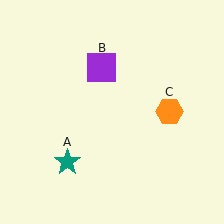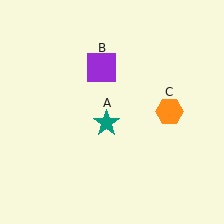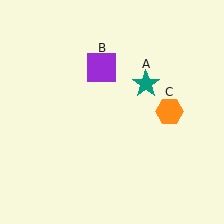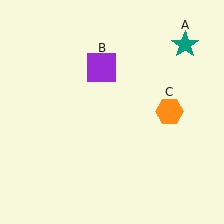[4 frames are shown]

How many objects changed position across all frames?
1 object changed position: teal star (object A).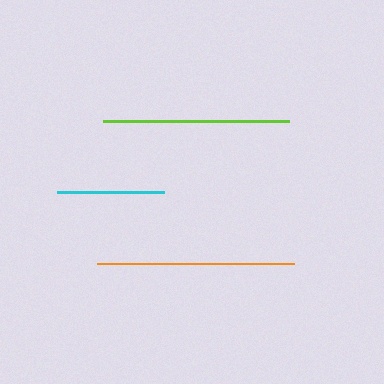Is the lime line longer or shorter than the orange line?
The orange line is longer than the lime line.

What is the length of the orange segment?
The orange segment is approximately 196 pixels long.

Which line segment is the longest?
The orange line is the longest at approximately 196 pixels.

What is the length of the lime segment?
The lime segment is approximately 186 pixels long.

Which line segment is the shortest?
The cyan line is the shortest at approximately 107 pixels.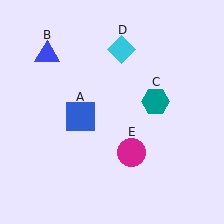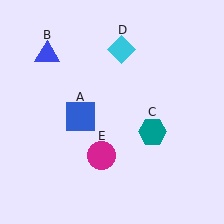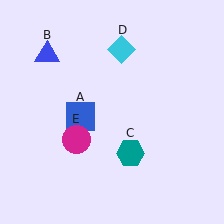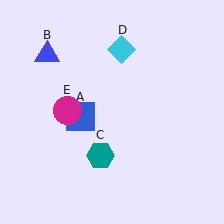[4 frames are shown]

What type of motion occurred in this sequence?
The teal hexagon (object C), magenta circle (object E) rotated clockwise around the center of the scene.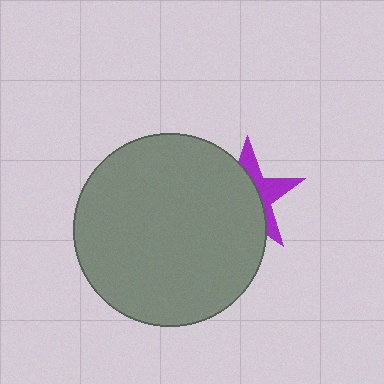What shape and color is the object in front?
The object in front is a gray circle.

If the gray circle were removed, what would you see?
You would see the complete purple star.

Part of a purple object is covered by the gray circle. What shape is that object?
It is a star.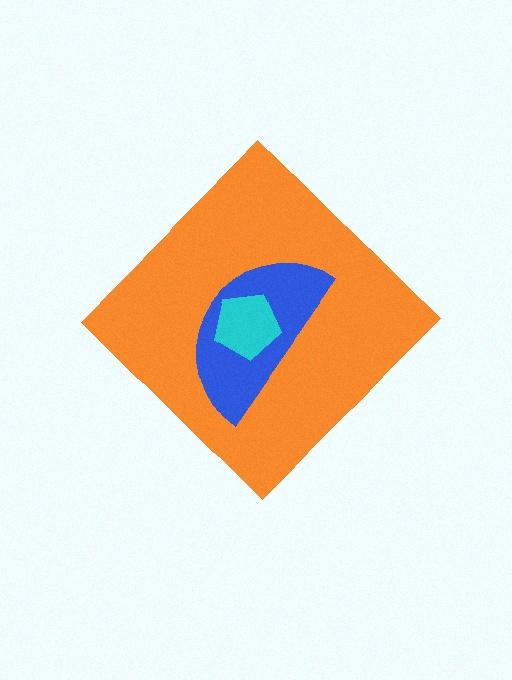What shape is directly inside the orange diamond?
The blue semicircle.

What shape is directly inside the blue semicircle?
The cyan pentagon.